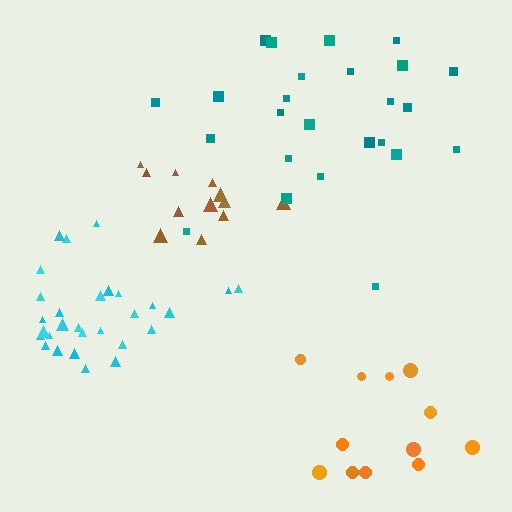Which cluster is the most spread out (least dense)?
Orange.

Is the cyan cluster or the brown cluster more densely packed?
Cyan.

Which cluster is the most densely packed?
Cyan.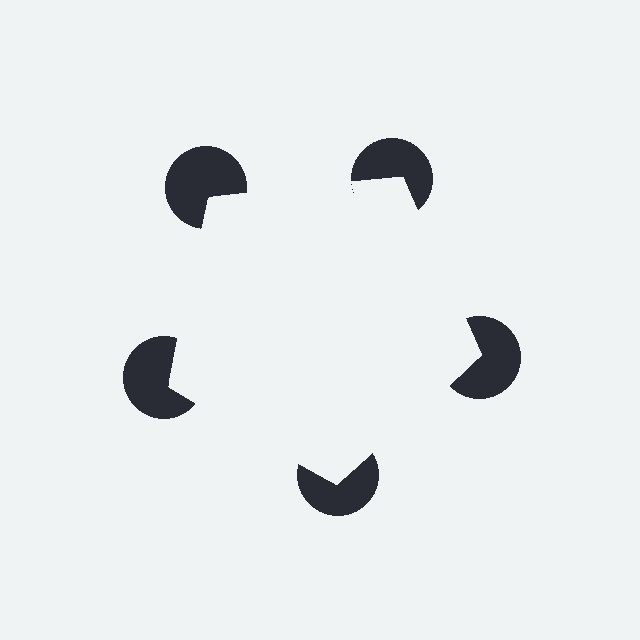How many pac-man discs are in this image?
There are 5 — one at each vertex of the illusory pentagon.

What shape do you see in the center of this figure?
An illusory pentagon — its edges are inferred from the aligned wedge cuts in the pac-man discs, not physically drawn.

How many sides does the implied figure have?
5 sides.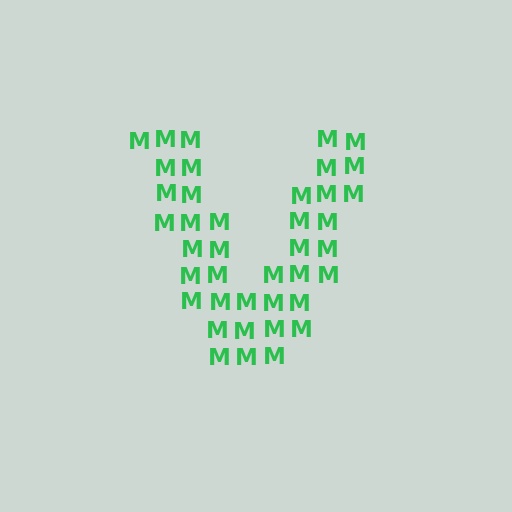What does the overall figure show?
The overall figure shows the letter V.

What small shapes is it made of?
It is made of small letter M's.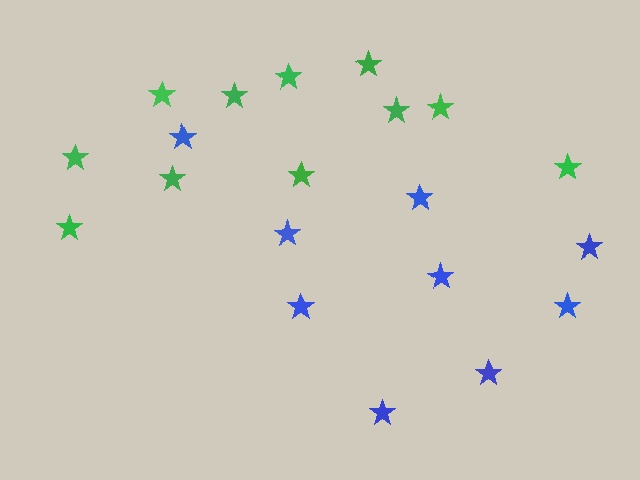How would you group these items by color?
There are 2 groups: one group of green stars (11) and one group of blue stars (9).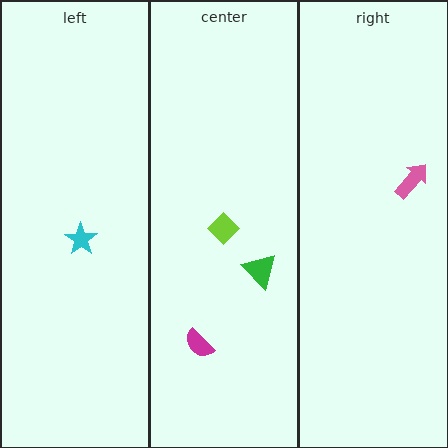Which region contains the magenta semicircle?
The center region.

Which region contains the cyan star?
The left region.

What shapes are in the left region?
The cyan star.